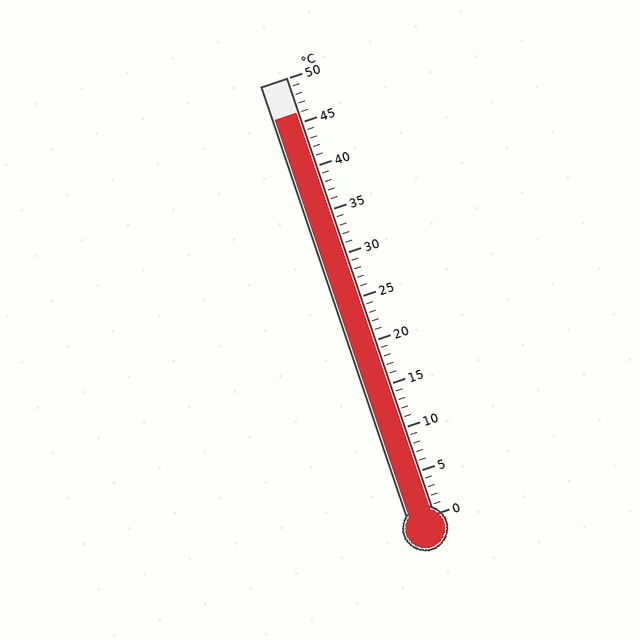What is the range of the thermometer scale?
The thermometer scale ranges from 0°C to 50°C.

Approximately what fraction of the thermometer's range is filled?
The thermometer is filled to approximately 90% of its range.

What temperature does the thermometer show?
The thermometer shows approximately 46°C.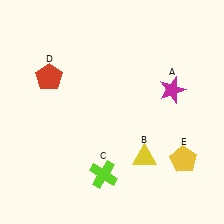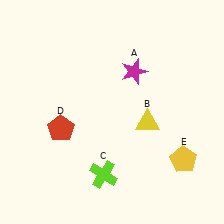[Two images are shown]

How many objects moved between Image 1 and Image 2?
3 objects moved between the two images.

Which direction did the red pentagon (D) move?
The red pentagon (D) moved down.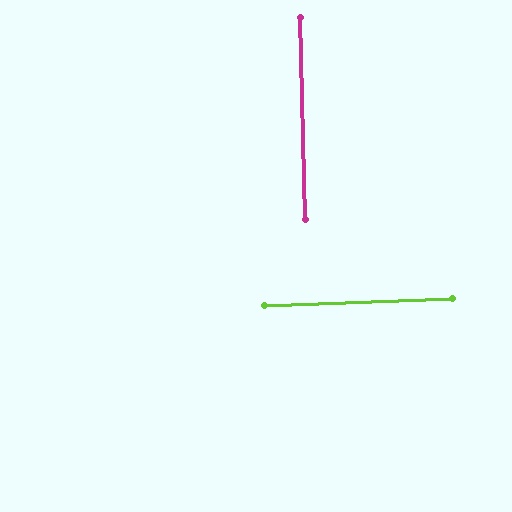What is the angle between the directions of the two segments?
Approximately 89 degrees.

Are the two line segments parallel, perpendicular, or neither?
Perpendicular — they meet at approximately 89°.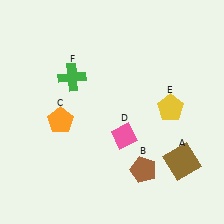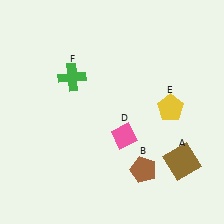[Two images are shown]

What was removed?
The orange pentagon (C) was removed in Image 2.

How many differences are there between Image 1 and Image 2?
There is 1 difference between the two images.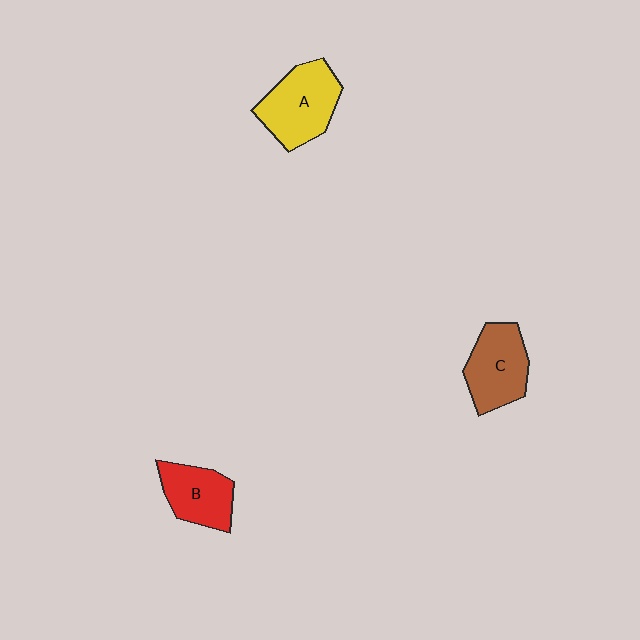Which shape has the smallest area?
Shape B (red).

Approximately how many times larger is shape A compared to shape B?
Approximately 1.3 times.